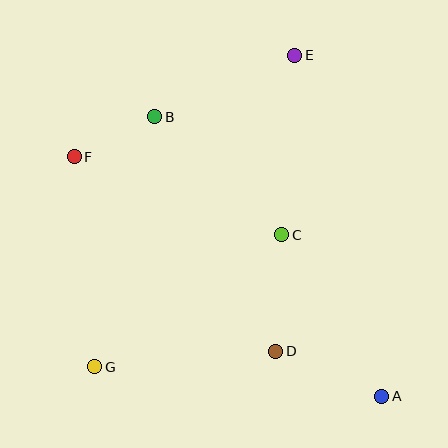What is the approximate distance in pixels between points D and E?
The distance between D and E is approximately 296 pixels.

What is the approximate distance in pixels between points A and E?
The distance between A and E is approximately 352 pixels.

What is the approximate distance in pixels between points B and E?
The distance between B and E is approximately 153 pixels.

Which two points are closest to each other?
Points B and F are closest to each other.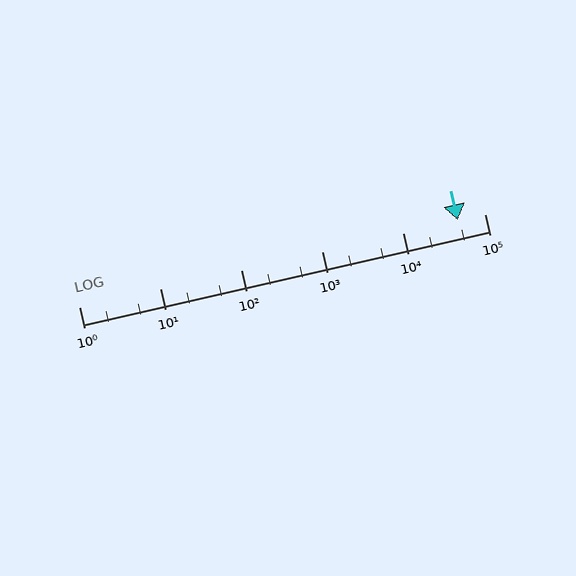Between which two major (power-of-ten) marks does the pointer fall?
The pointer is between 10000 and 100000.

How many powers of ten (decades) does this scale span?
The scale spans 5 decades, from 1 to 100000.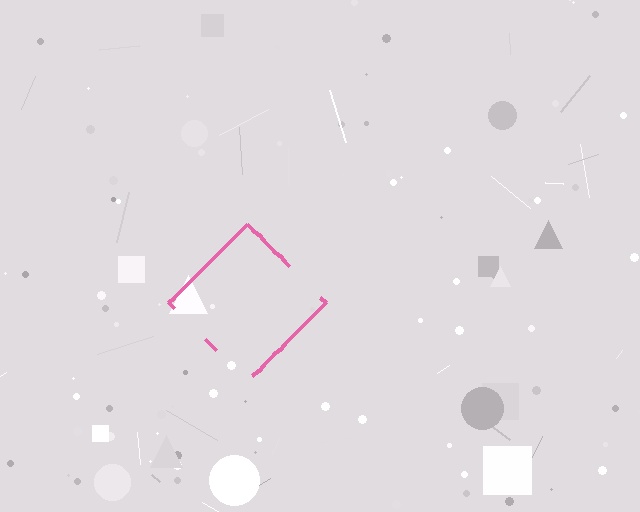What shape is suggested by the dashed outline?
The dashed outline suggests a diamond.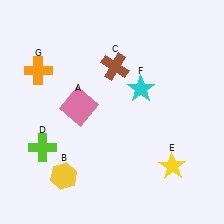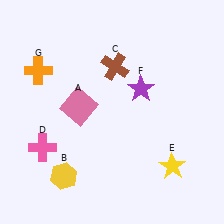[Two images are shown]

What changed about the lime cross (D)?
In Image 1, D is lime. In Image 2, it changed to pink.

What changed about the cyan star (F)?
In Image 1, F is cyan. In Image 2, it changed to purple.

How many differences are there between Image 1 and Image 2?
There are 2 differences between the two images.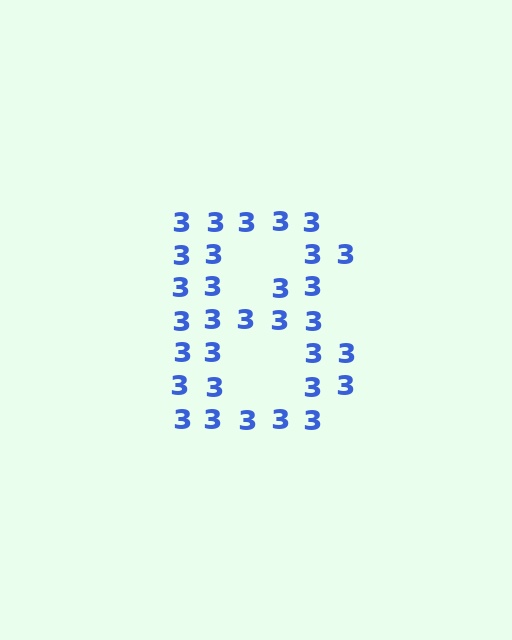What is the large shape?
The large shape is the letter B.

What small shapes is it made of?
It is made of small digit 3's.